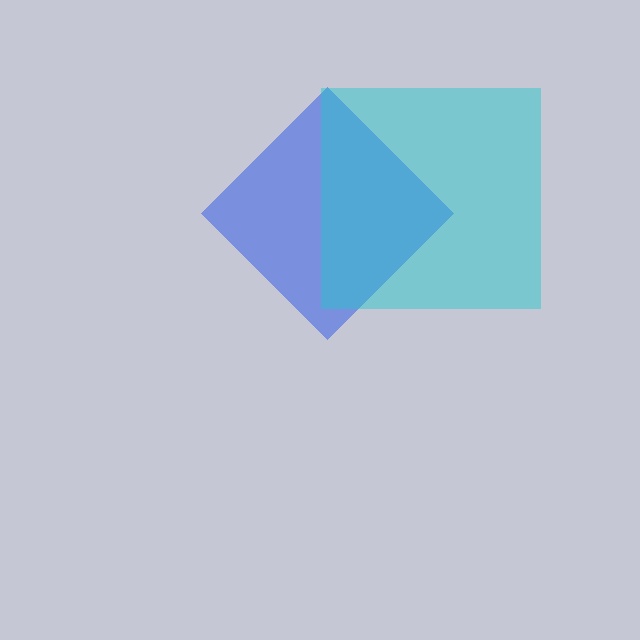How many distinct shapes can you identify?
There are 2 distinct shapes: a blue diamond, a cyan square.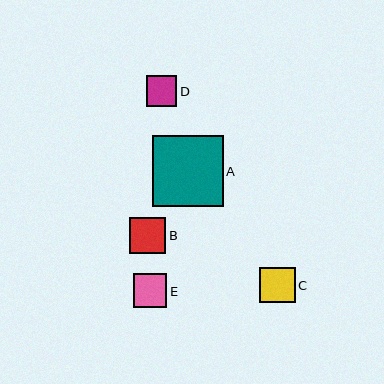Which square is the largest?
Square A is the largest with a size of approximately 71 pixels.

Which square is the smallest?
Square D is the smallest with a size of approximately 30 pixels.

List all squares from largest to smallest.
From largest to smallest: A, B, C, E, D.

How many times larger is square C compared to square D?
Square C is approximately 1.2 times the size of square D.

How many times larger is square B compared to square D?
Square B is approximately 1.2 times the size of square D.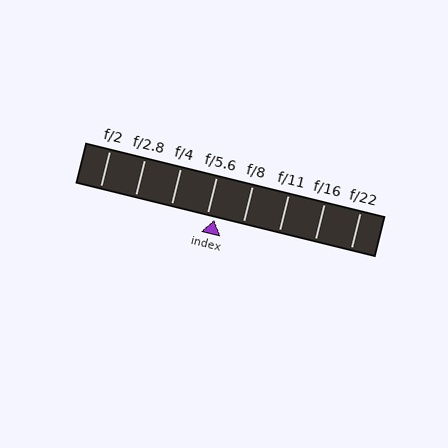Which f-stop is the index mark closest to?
The index mark is closest to f/5.6.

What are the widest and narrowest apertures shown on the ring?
The widest aperture shown is f/2 and the narrowest is f/22.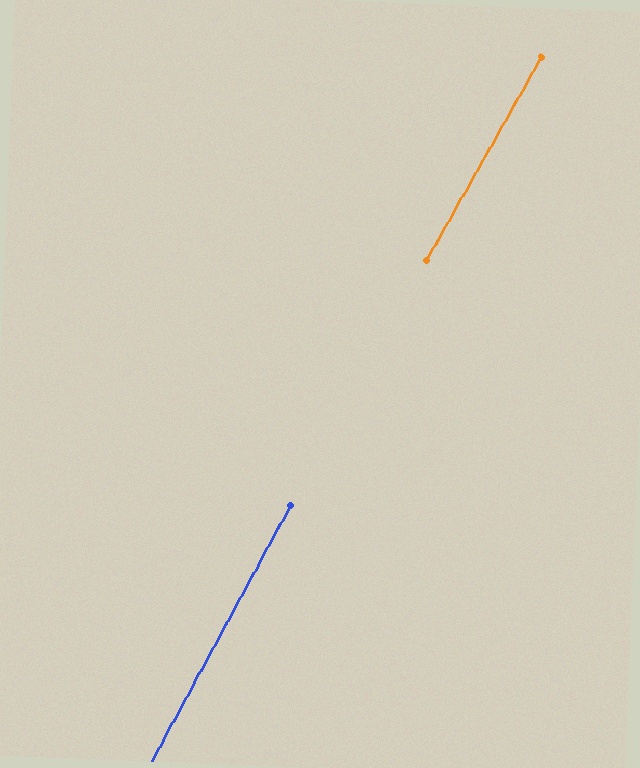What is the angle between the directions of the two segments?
Approximately 1 degree.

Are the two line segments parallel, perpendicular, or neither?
Parallel — their directions differ by only 1.0°.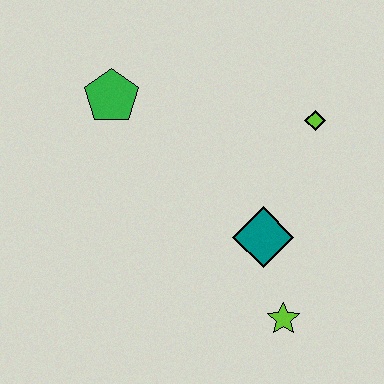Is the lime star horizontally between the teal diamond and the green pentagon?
No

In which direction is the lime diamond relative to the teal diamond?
The lime diamond is above the teal diamond.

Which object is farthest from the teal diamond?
The green pentagon is farthest from the teal diamond.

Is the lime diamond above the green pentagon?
No